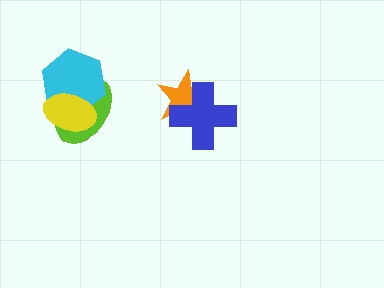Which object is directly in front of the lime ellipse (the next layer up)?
The cyan hexagon is directly in front of the lime ellipse.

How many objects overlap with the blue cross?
1 object overlaps with the blue cross.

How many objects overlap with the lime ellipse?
2 objects overlap with the lime ellipse.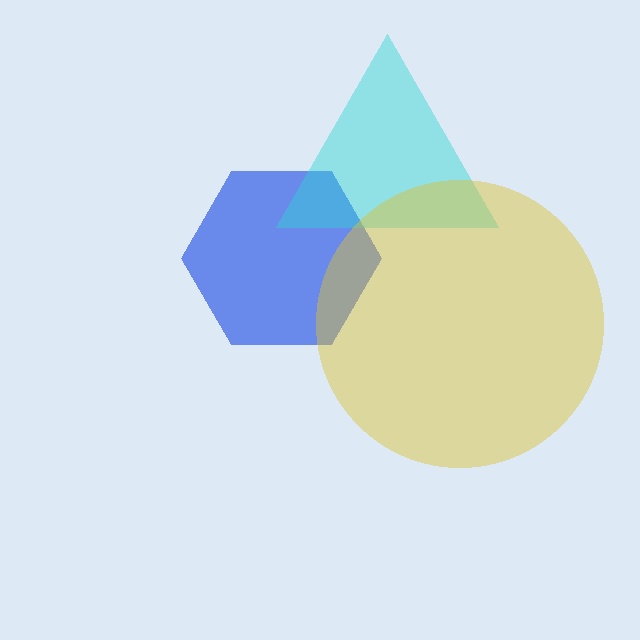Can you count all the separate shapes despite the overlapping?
Yes, there are 3 separate shapes.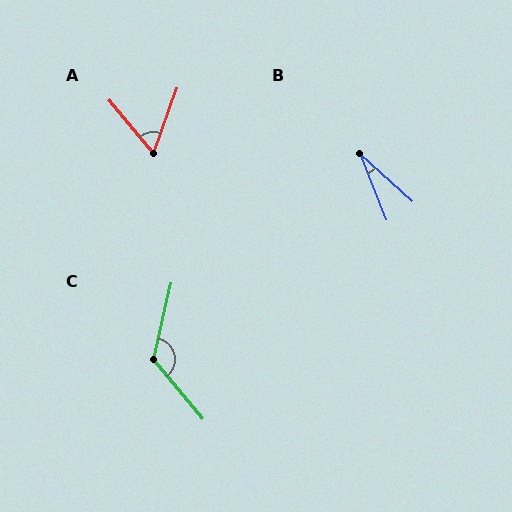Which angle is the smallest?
B, at approximately 26 degrees.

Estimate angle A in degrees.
Approximately 60 degrees.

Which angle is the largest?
C, at approximately 127 degrees.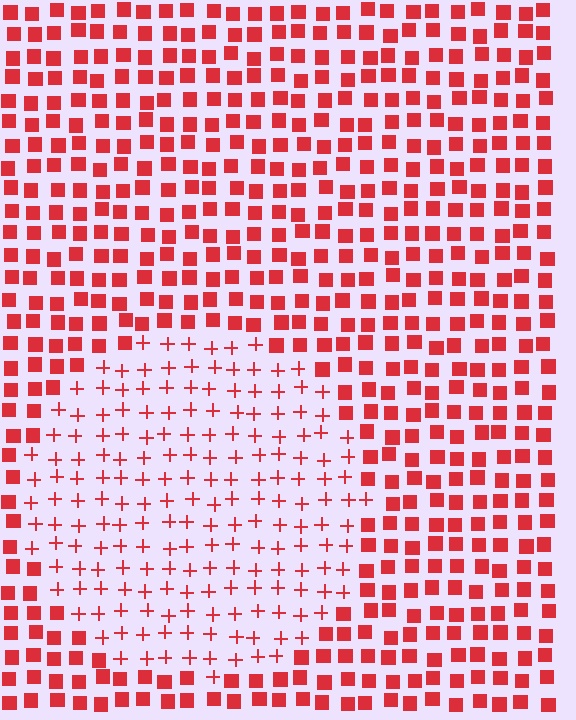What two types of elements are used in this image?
The image uses plus signs inside the circle region and squares outside it.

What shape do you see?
I see a circle.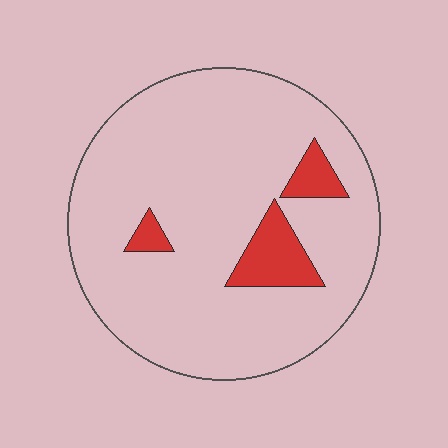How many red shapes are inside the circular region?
3.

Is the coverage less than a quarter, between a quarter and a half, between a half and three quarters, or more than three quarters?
Less than a quarter.